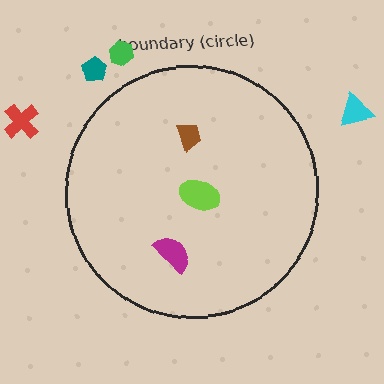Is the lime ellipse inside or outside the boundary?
Inside.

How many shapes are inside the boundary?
3 inside, 4 outside.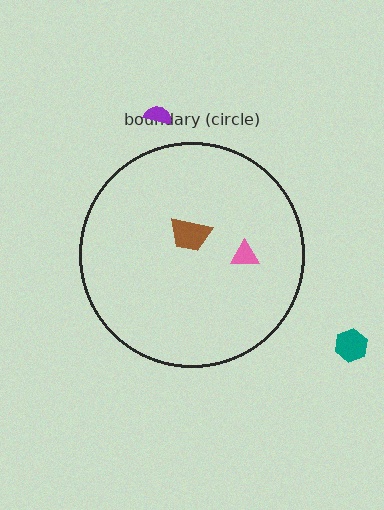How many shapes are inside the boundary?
2 inside, 2 outside.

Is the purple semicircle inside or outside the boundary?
Outside.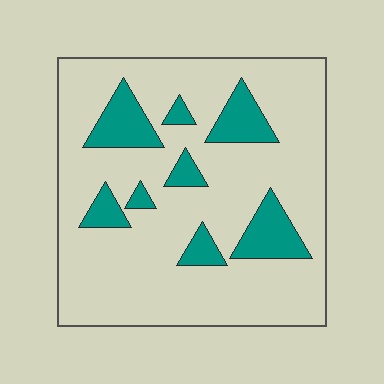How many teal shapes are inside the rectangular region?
8.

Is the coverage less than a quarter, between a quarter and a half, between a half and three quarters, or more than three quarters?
Less than a quarter.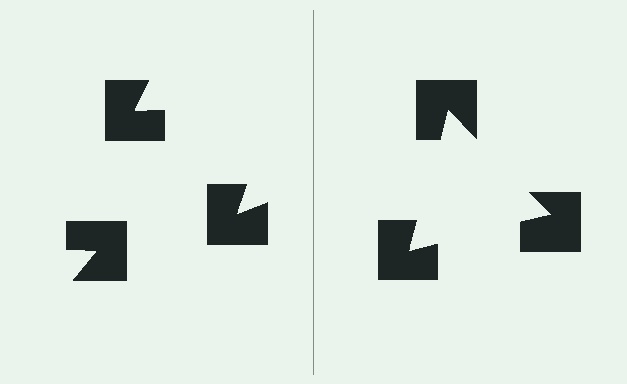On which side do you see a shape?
An illusory triangle appears on the right side. On the left side the wedge cuts are rotated, so no coherent shape forms.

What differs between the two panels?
The notched squares are positioned identically on both sides; only the wedge orientations differ. On the right they align to a triangle; on the left they are misaligned.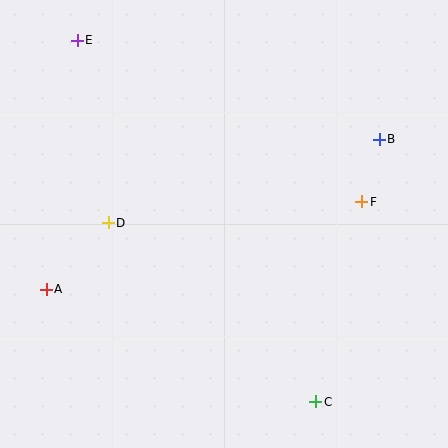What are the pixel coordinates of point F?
Point F is at (362, 202).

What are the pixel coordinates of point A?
Point A is at (46, 289).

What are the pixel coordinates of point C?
Point C is at (316, 402).